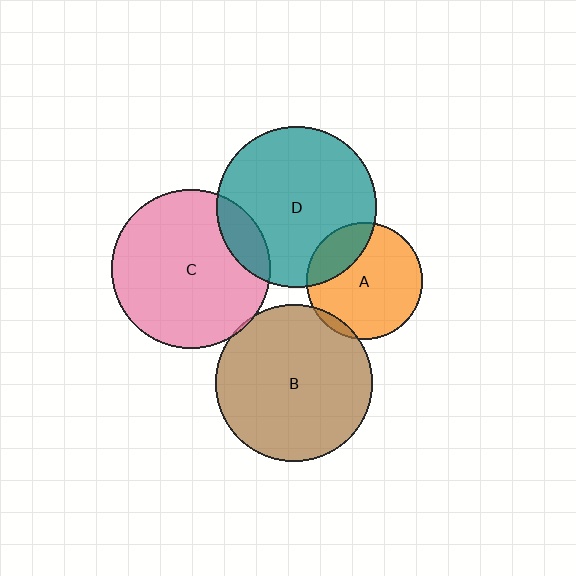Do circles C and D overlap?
Yes.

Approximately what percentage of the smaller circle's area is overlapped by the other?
Approximately 15%.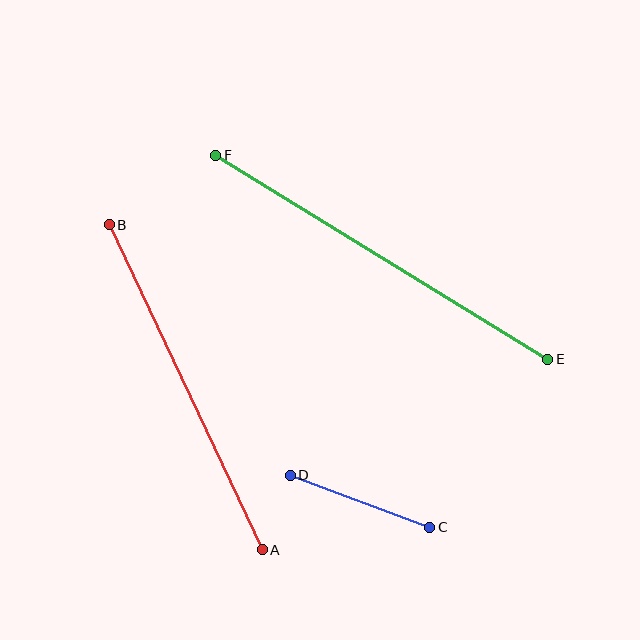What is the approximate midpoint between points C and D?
The midpoint is at approximately (360, 501) pixels.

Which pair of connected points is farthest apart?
Points E and F are farthest apart.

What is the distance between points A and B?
The distance is approximately 359 pixels.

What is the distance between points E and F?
The distance is approximately 389 pixels.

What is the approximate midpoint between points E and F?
The midpoint is at approximately (382, 257) pixels.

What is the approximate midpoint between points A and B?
The midpoint is at approximately (186, 387) pixels.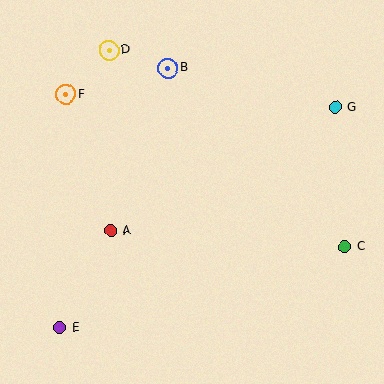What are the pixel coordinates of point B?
Point B is at (168, 68).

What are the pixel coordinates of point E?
Point E is at (60, 328).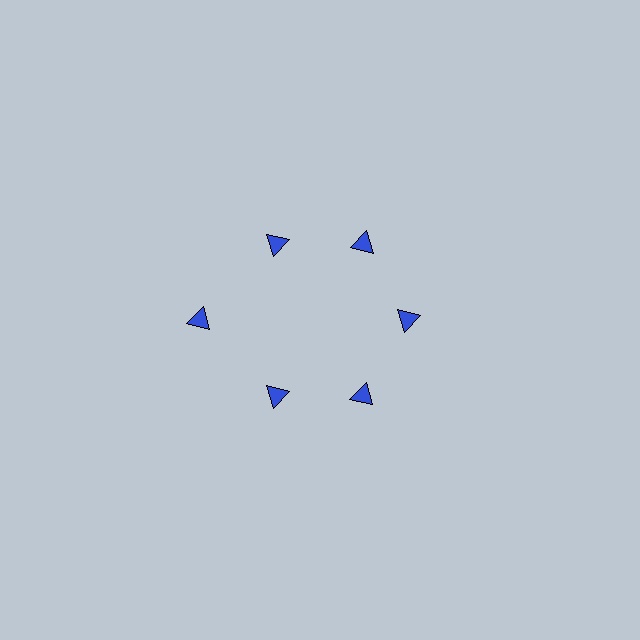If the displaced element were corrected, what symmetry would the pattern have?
It would have 6-fold rotational symmetry — the pattern would map onto itself every 60 degrees.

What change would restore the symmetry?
The symmetry would be restored by moving it inward, back onto the ring so that all 6 triangles sit at equal angles and equal distance from the center.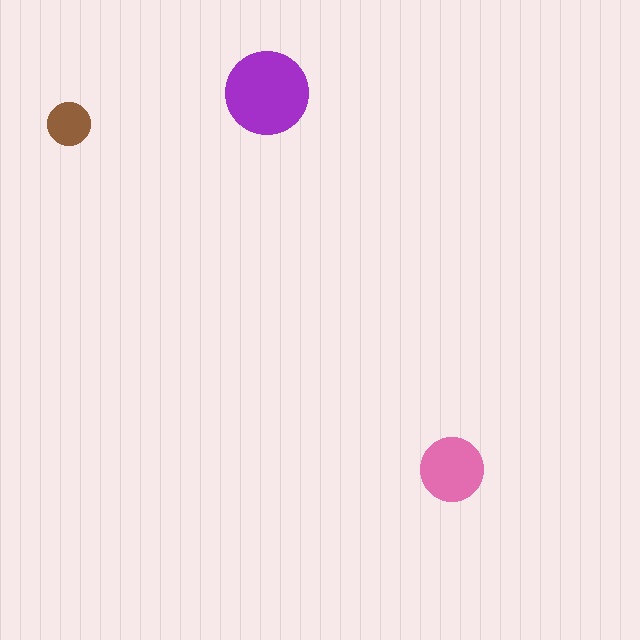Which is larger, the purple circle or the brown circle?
The purple one.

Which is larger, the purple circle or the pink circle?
The purple one.